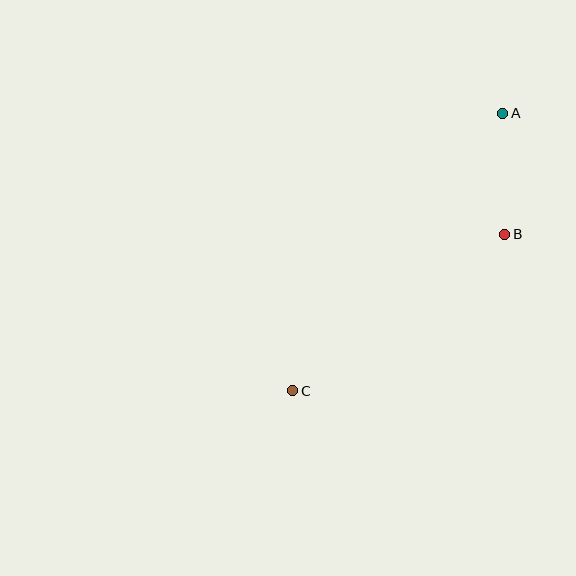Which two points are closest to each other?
Points A and B are closest to each other.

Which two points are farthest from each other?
Points A and C are farthest from each other.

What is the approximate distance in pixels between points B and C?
The distance between B and C is approximately 264 pixels.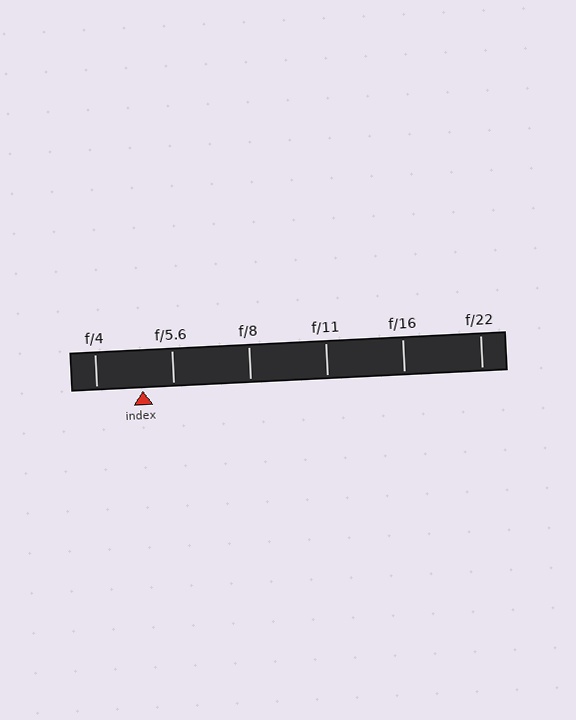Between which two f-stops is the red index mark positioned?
The index mark is between f/4 and f/5.6.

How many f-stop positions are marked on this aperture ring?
There are 6 f-stop positions marked.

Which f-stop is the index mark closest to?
The index mark is closest to f/5.6.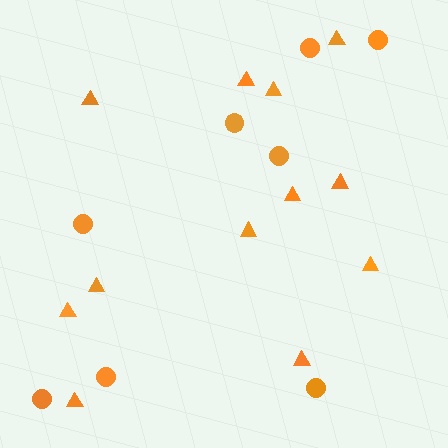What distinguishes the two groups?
There are 2 groups: one group of circles (8) and one group of triangles (12).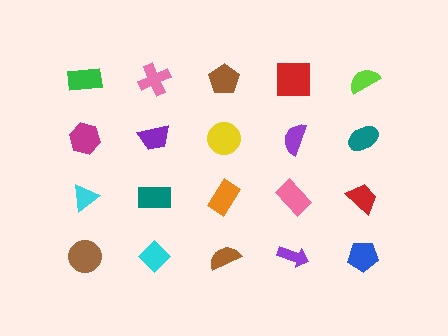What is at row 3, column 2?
A teal rectangle.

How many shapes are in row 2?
5 shapes.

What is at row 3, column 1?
A cyan triangle.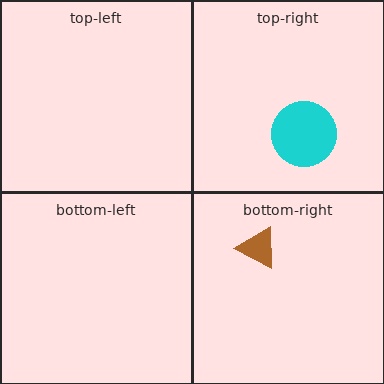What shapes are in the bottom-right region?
The brown triangle.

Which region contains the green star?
The top-right region.